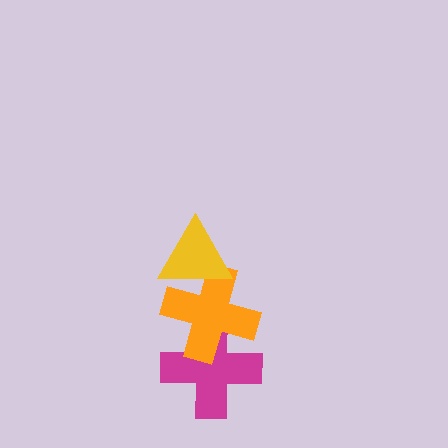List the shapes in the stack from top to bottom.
From top to bottom: the yellow triangle, the orange cross, the magenta cross.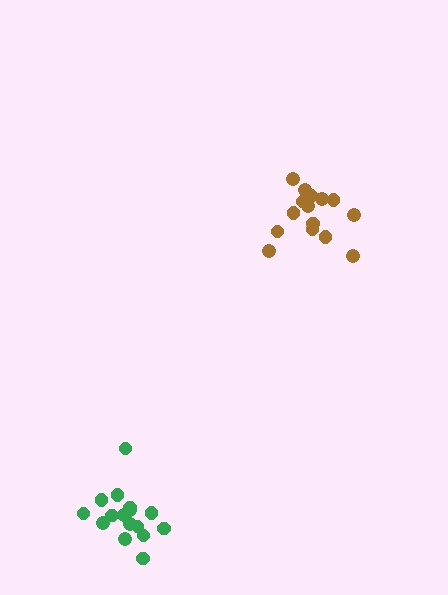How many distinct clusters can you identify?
There are 2 distinct clusters.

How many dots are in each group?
Group 1: 15 dots, Group 2: 16 dots (31 total).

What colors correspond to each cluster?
The clusters are colored: brown, green.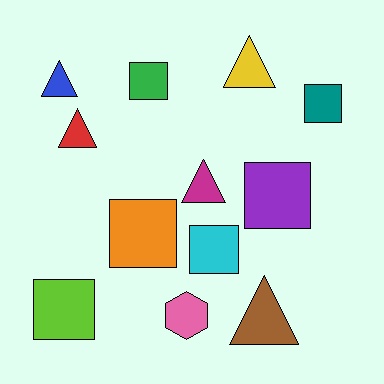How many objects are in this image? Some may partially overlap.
There are 12 objects.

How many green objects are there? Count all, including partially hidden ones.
There is 1 green object.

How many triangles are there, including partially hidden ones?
There are 5 triangles.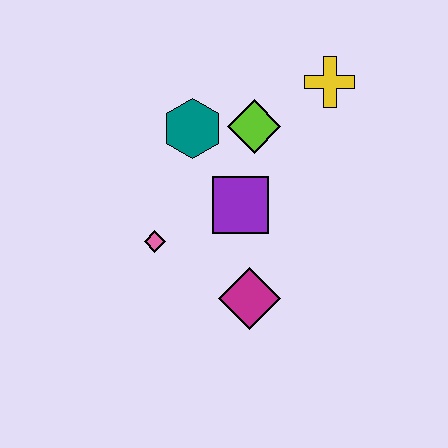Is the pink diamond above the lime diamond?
No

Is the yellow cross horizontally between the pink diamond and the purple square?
No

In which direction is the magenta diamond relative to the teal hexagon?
The magenta diamond is below the teal hexagon.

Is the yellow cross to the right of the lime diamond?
Yes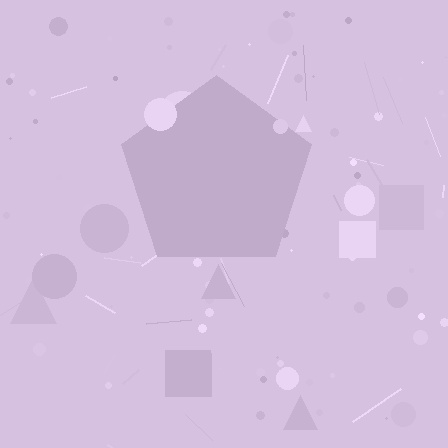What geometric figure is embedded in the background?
A pentagon is embedded in the background.